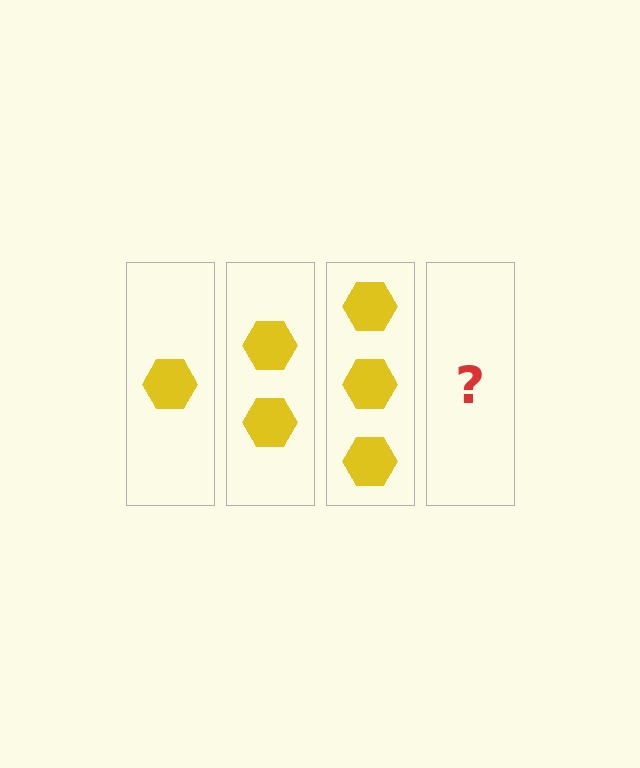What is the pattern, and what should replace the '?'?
The pattern is that each step adds one more hexagon. The '?' should be 4 hexagons.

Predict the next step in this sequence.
The next step is 4 hexagons.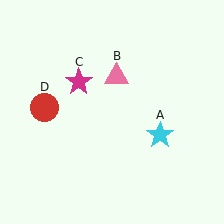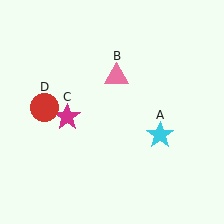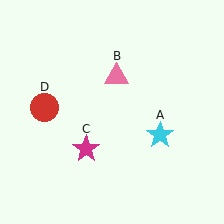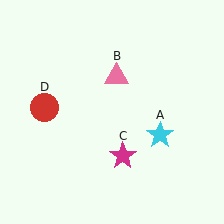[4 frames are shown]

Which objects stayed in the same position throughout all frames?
Cyan star (object A) and pink triangle (object B) and red circle (object D) remained stationary.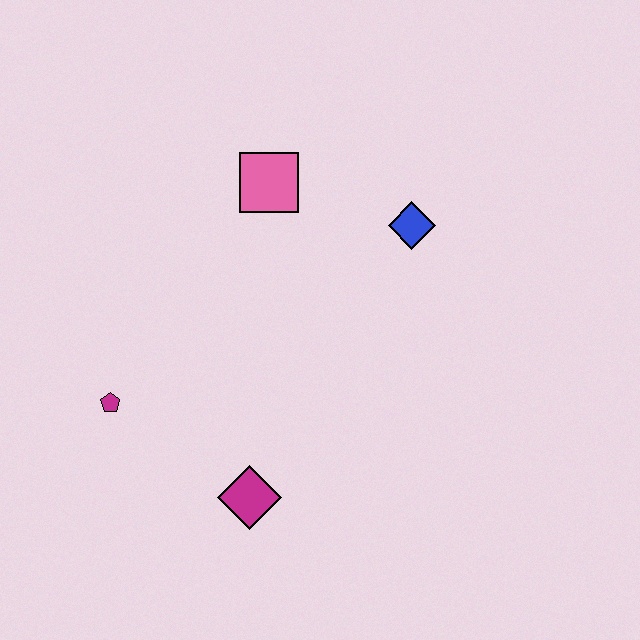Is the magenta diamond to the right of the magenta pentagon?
Yes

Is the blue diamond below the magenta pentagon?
No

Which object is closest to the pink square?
The blue diamond is closest to the pink square.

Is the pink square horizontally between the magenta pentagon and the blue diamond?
Yes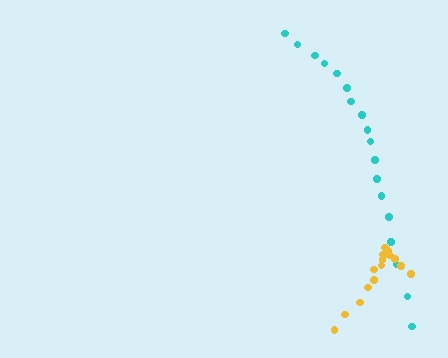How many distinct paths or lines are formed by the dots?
There are 2 distinct paths.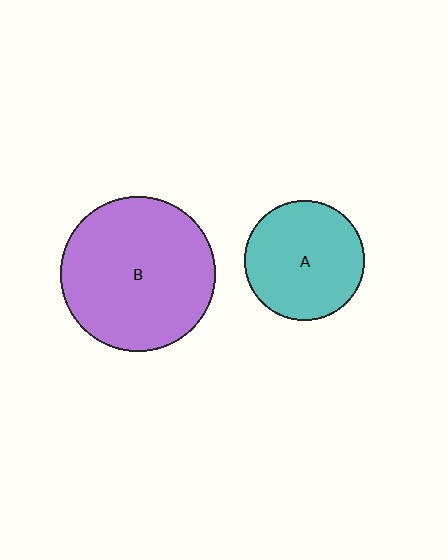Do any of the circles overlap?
No, none of the circles overlap.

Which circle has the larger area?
Circle B (purple).